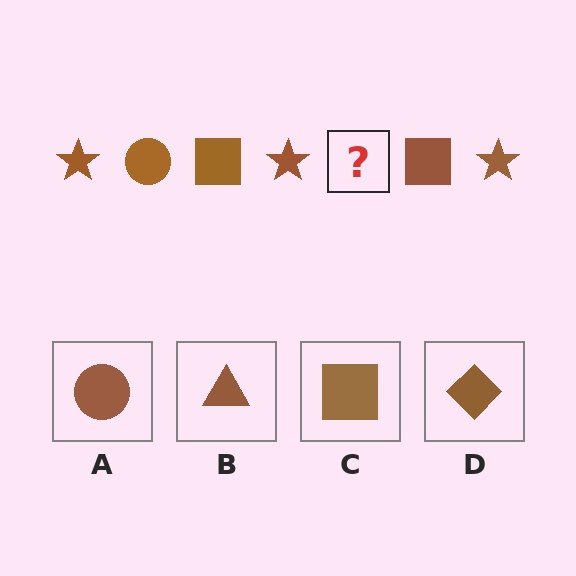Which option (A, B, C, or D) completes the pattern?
A.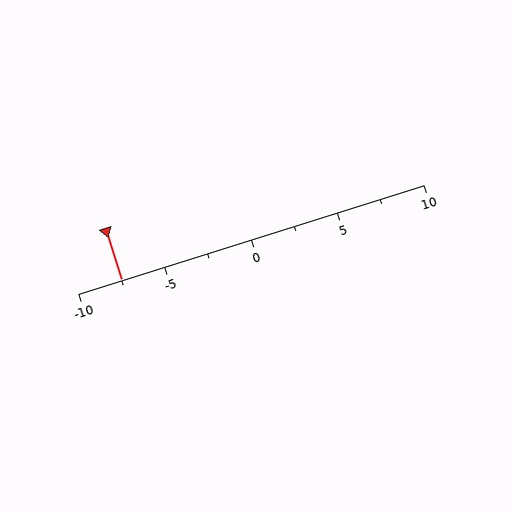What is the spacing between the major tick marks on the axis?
The major ticks are spaced 5 apart.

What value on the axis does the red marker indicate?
The marker indicates approximately -7.5.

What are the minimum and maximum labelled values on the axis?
The axis runs from -10 to 10.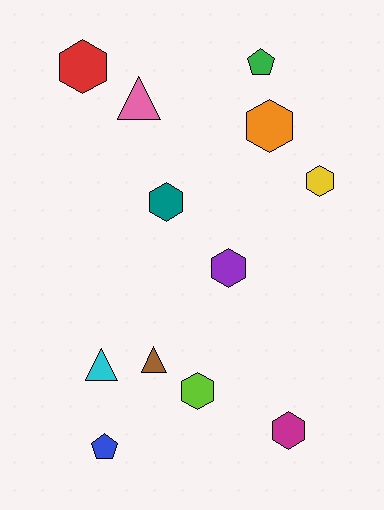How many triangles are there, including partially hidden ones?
There are 3 triangles.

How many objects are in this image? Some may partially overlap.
There are 12 objects.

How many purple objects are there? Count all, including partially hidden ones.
There is 1 purple object.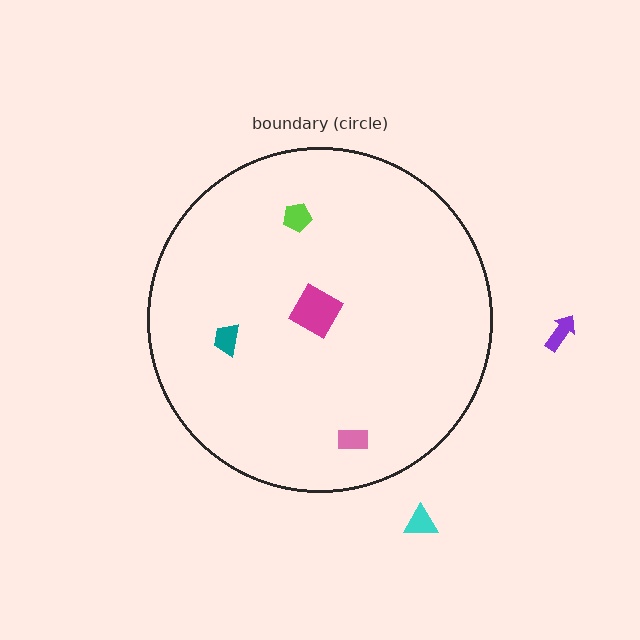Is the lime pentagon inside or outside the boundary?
Inside.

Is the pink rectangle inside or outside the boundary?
Inside.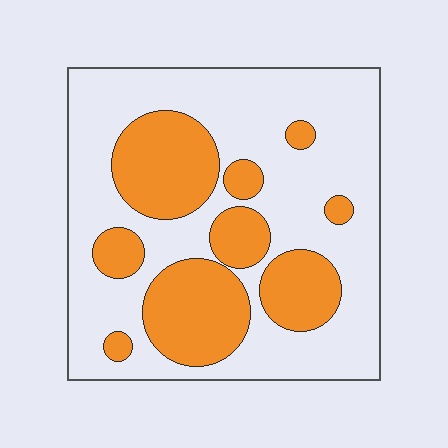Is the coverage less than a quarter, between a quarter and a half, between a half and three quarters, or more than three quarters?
Between a quarter and a half.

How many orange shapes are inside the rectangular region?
9.